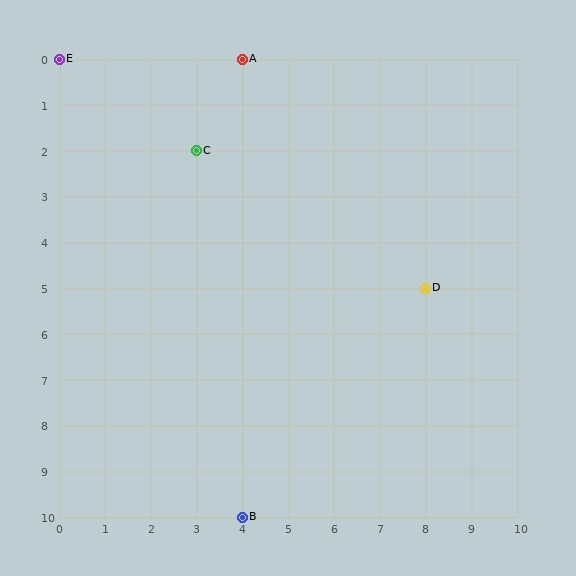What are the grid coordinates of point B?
Point B is at grid coordinates (4, 10).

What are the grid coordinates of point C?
Point C is at grid coordinates (3, 2).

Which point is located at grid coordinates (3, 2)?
Point C is at (3, 2).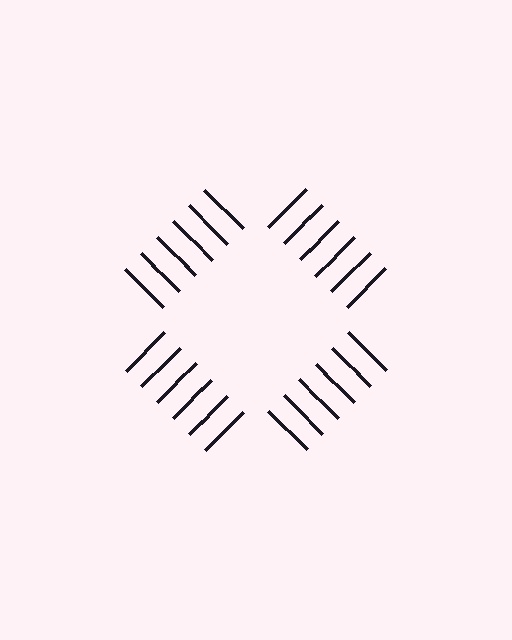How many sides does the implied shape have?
4 sides — the line-ends trace a square.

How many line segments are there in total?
24 — 6 along each of the 4 edges.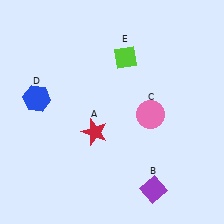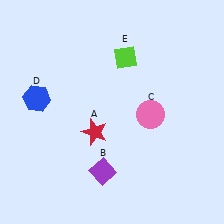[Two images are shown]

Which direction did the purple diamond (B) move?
The purple diamond (B) moved left.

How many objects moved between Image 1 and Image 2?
1 object moved between the two images.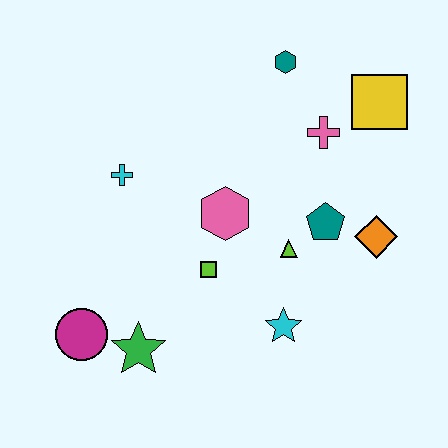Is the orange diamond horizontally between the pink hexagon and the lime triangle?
No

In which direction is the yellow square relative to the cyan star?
The yellow square is above the cyan star.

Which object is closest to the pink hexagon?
The lime square is closest to the pink hexagon.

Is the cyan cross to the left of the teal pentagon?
Yes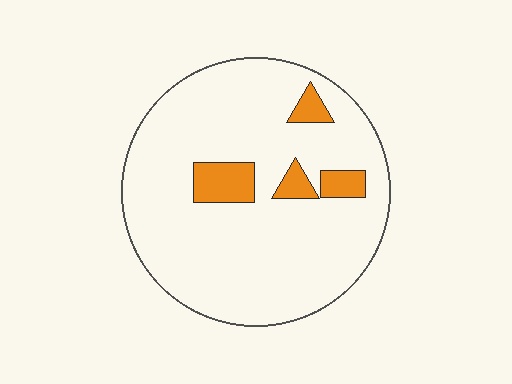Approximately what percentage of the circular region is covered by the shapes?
Approximately 10%.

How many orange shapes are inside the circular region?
4.